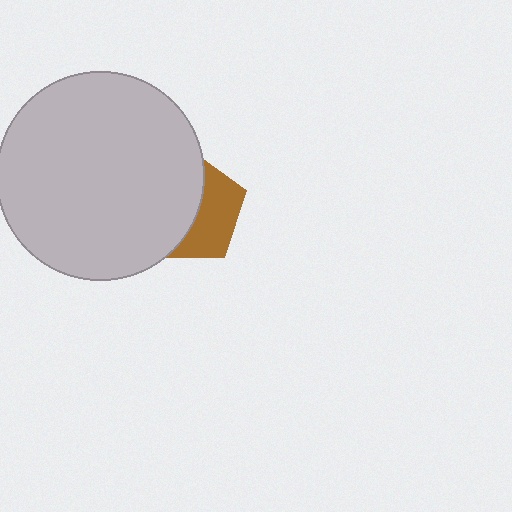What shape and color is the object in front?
The object in front is a light gray circle.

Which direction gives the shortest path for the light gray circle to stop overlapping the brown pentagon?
Moving left gives the shortest separation.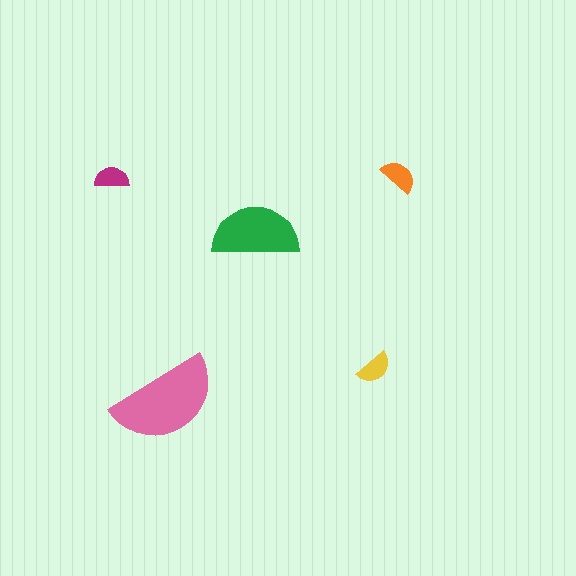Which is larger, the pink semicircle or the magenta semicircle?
The pink one.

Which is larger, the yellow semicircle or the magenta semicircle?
The yellow one.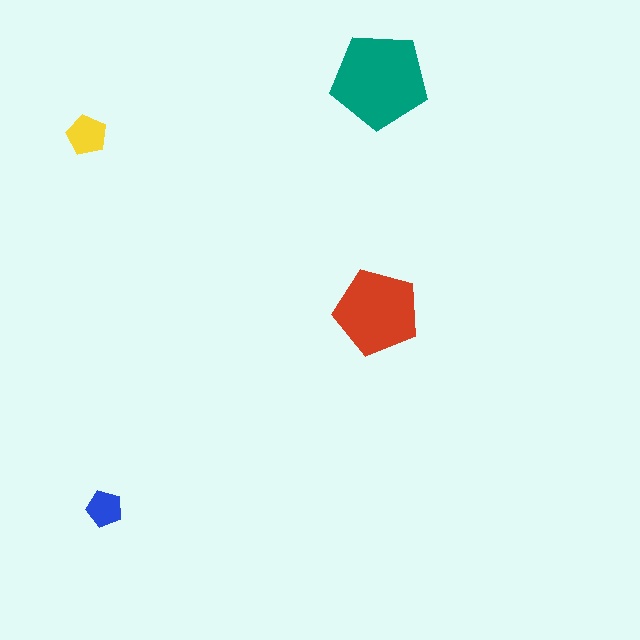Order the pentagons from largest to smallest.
the teal one, the red one, the yellow one, the blue one.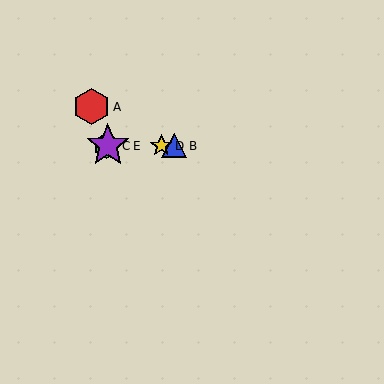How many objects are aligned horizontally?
4 objects (B, C, D, E) are aligned horizontally.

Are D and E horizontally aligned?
Yes, both are at y≈146.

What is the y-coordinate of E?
Object E is at y≈146.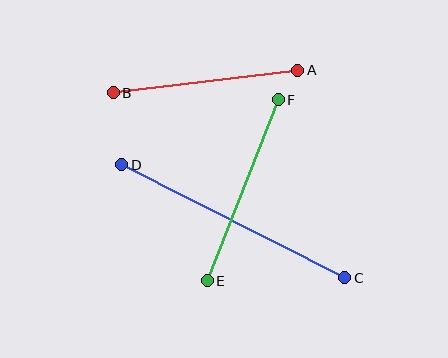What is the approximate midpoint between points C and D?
The midpoint is at approximately (233, 221) pixels.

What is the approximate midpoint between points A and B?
The midpoint is at approximately (205, 81) pixels.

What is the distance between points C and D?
The distance is approximately 250 pixels.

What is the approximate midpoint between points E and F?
The midpoint is at approximately (243, 190) pixels.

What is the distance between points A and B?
The distance is approximately 186 pixels.